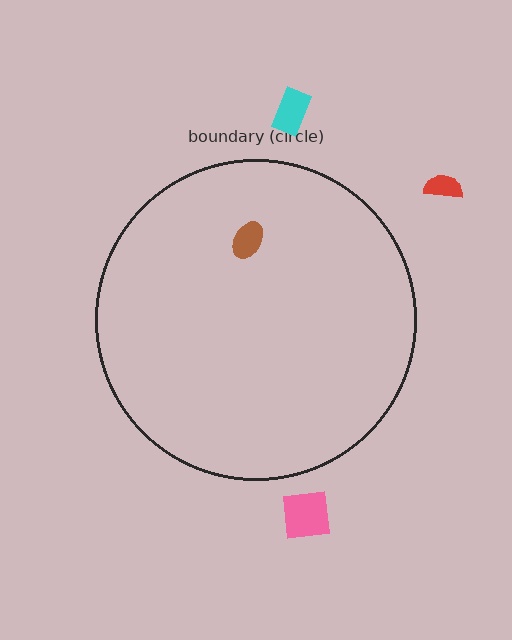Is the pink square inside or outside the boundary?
Outside.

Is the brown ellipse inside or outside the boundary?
Inside.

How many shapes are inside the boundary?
1 inside, 3 outside.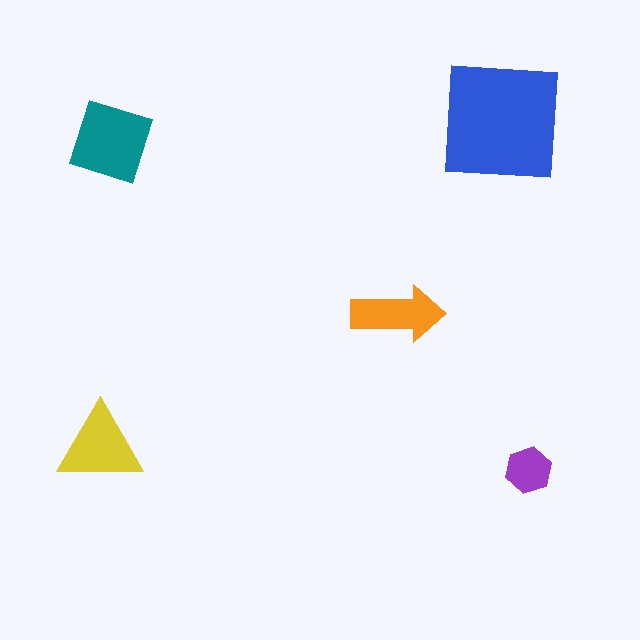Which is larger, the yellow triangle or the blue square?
The blue square.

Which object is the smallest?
The purple hexagon.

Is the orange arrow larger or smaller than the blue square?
Smaller.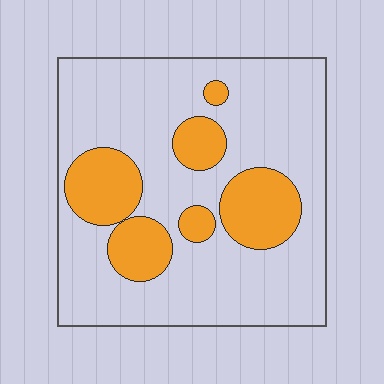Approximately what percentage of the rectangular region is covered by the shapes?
Approximately 25%.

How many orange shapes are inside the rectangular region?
6.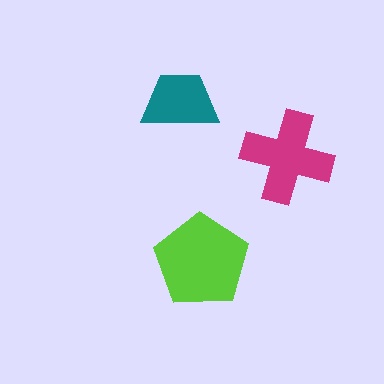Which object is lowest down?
The lime pentagon is bottommost.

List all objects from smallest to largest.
The teal trapezoid, the magenta cross, the lime pentagon.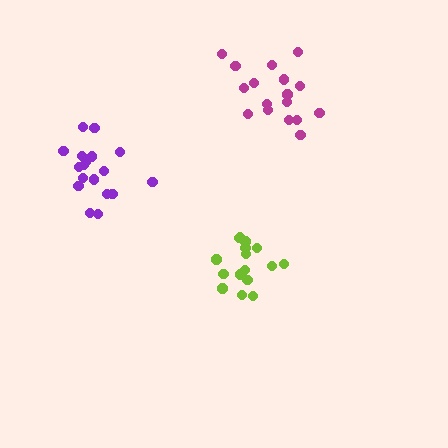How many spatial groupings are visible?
There are 3 spatial groupings.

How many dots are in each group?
Group 1: 18 dots, Group 2: 16 dots, Group 3: 17 dots (51 total).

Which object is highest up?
The magenta cluster is topmost.